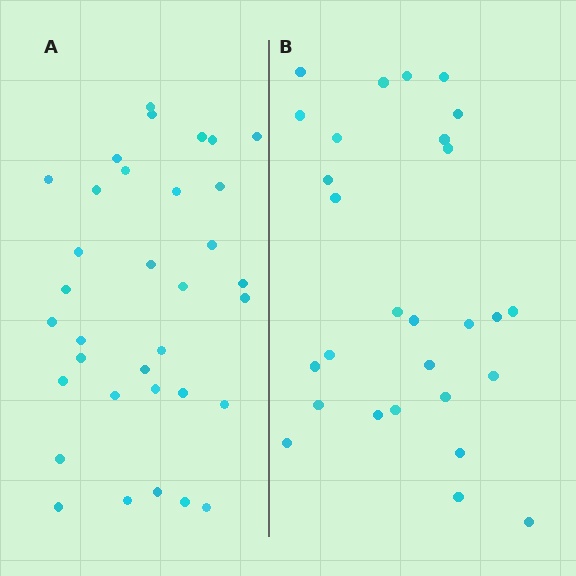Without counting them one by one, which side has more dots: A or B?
Region A (the left region) has more dots.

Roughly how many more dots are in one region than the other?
Region A has about 6 more dots than region B.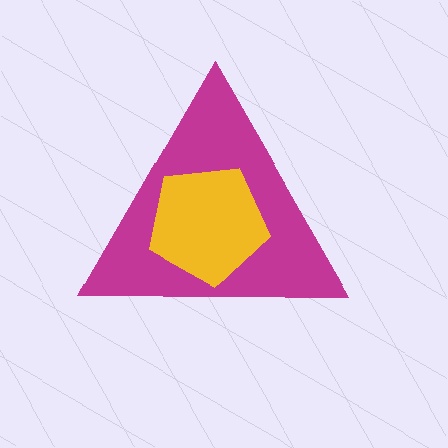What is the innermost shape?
The yellow pentagon.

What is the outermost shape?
The magenta triangle.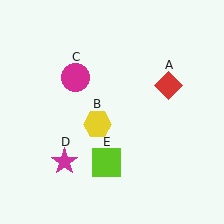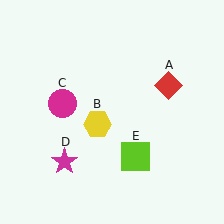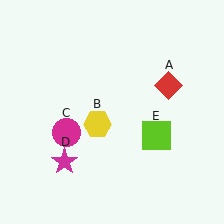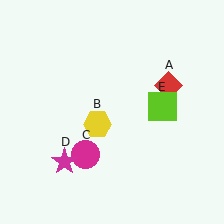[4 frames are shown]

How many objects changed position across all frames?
2 objects changed position: magenta circle (object C), lime square (object E).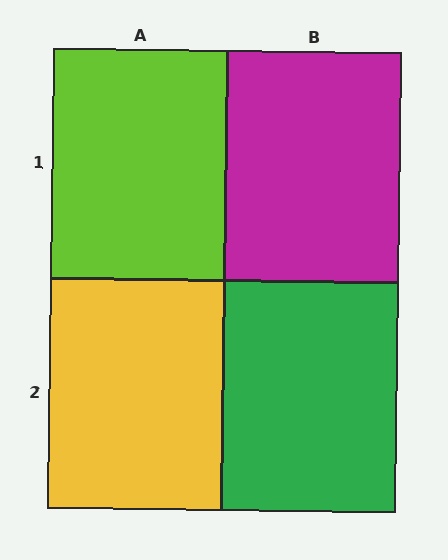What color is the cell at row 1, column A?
Lime.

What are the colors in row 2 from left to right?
Yellow, green.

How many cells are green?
1 cell is green.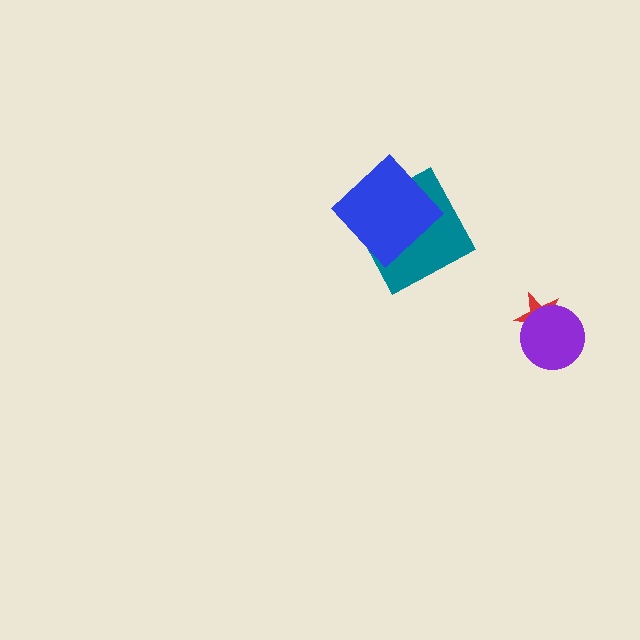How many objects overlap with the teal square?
1 object overlaps with the teal square.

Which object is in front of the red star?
The purple circle is in front of the red star.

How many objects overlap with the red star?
1 object overlaps with the red star.